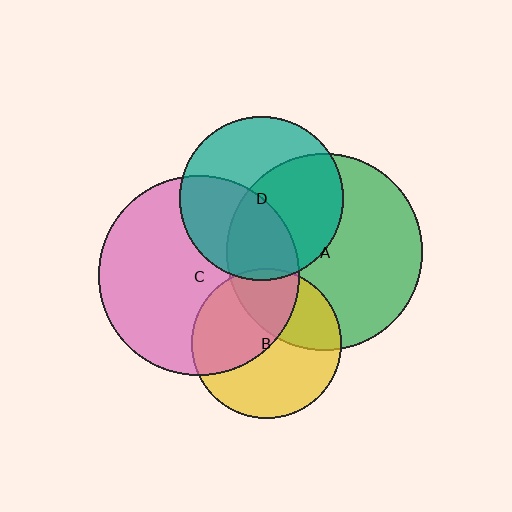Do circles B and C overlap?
Yes.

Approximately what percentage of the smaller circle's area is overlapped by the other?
Approximately 45%.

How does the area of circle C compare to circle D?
Approximately 1.5 times.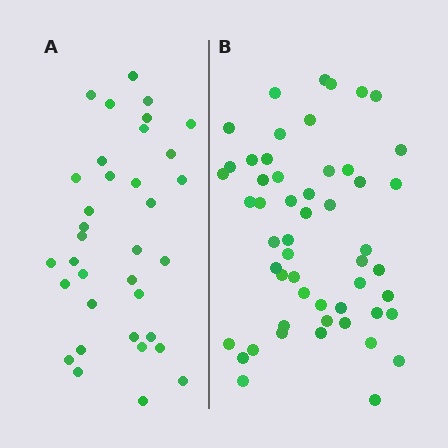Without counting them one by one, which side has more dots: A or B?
Region B (the right region) has more dots.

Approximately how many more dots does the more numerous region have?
Region B has approximately 20 more dots than region A.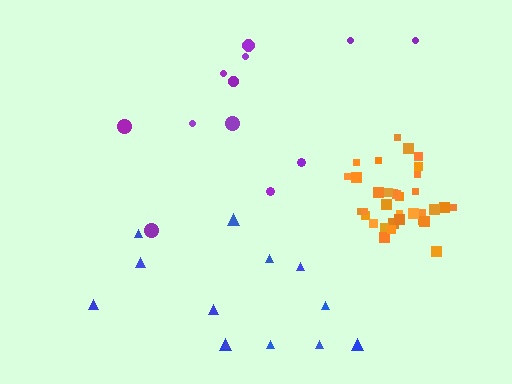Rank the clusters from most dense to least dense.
orange, purple, blue.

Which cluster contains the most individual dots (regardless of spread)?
Orange (35).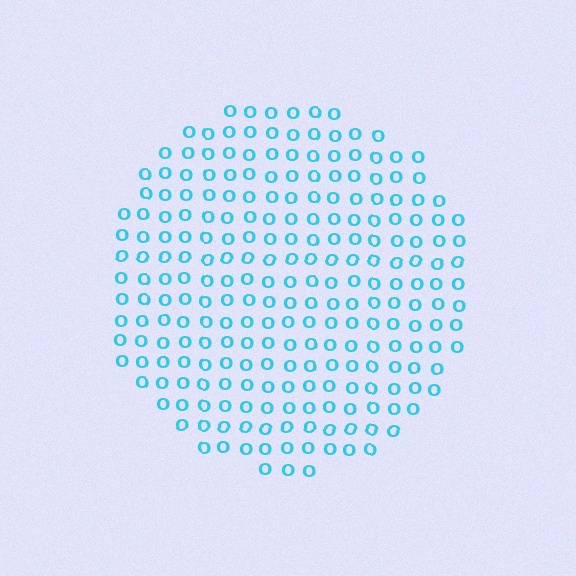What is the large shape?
The large shape is a circle.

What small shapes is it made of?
It is made of small letter O's.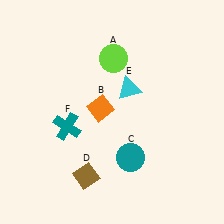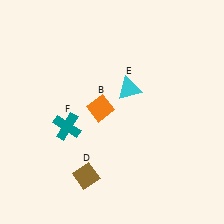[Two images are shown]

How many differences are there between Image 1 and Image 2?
There are 2 differences between the two images.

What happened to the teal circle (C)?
The teal circle (C) was removed in Image 2. It was in the bottom-right area of Image 1.